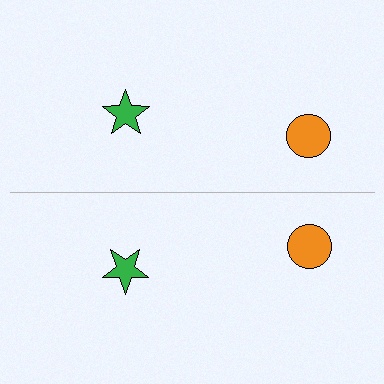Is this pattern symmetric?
Yes, this pattern has bilateral (reflection) symmetry.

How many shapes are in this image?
There are 4 shapes in this image.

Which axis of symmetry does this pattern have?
The pattern has a horizontal axis of symmetry running through the center of the image.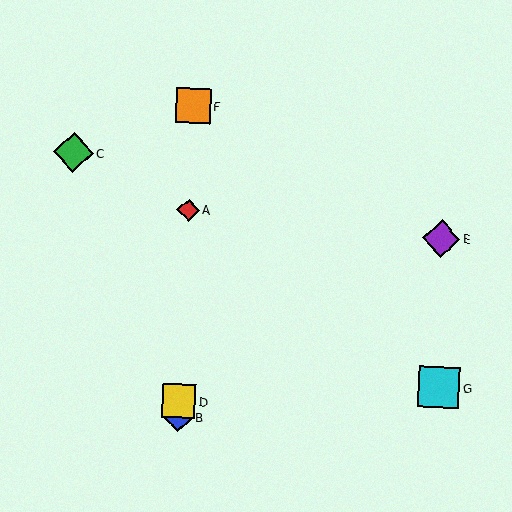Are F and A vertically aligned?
Yes, both are at x≈193.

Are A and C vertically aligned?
No, A is at x≈188 and C is at x≈73.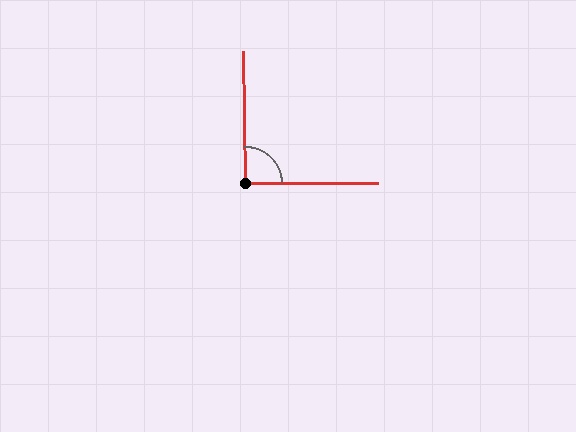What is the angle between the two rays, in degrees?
Approximately 91 degrees.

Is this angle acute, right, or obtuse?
It is approximately a right angle.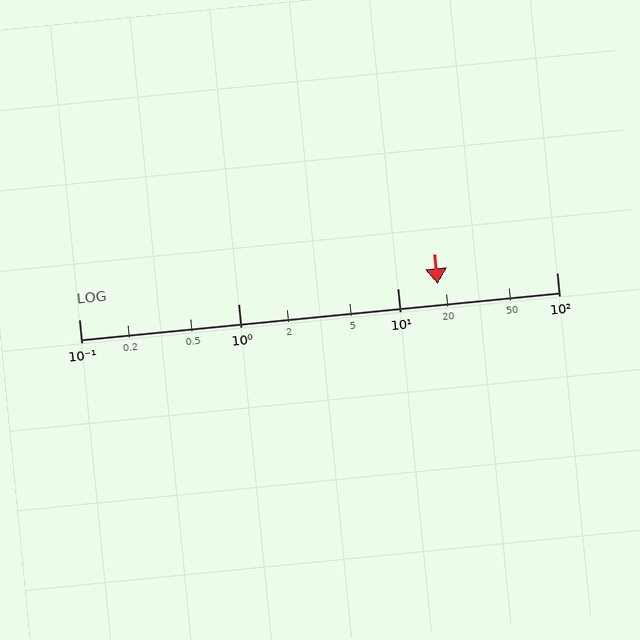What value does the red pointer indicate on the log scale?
The pointer indicates approximately 18.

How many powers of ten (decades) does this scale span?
The scale spans 3 decades, from 0.1 to 100.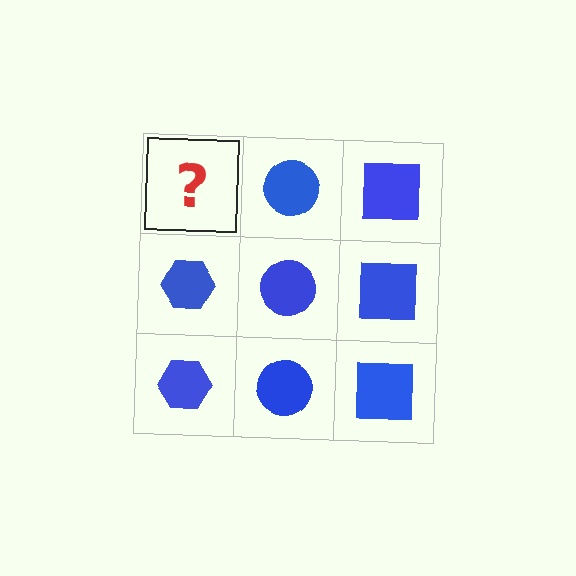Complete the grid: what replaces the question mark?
The question mark should be replaced with a blue hexagon.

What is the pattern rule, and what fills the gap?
The rule is that each column has a consistent shape. The gap should be filled with a blue hexagon.